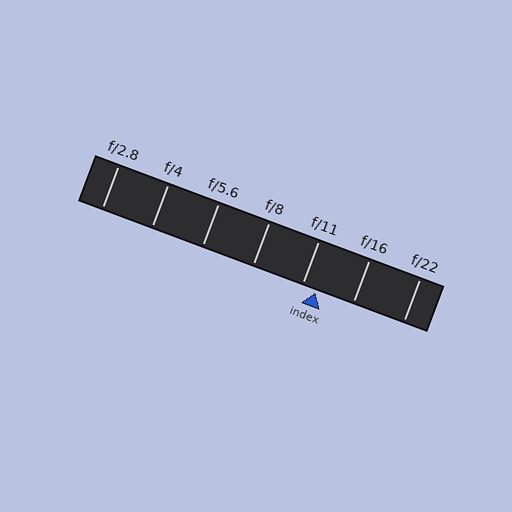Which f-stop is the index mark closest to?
The index mark is closest to f/11.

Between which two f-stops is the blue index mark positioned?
The index mark is between f/11 and f/16.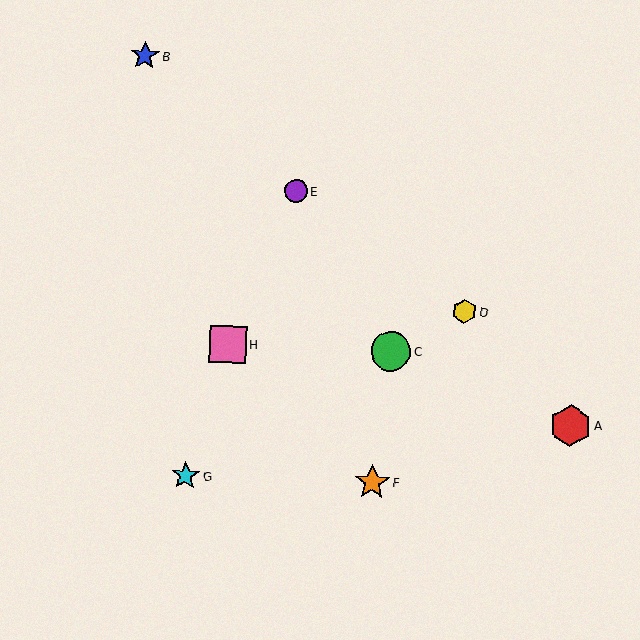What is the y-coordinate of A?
Object A is at y≈426.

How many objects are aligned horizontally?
2 objects (C, H) are aligned horizontally.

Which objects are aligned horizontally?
Objects C, H are aligned horizontally.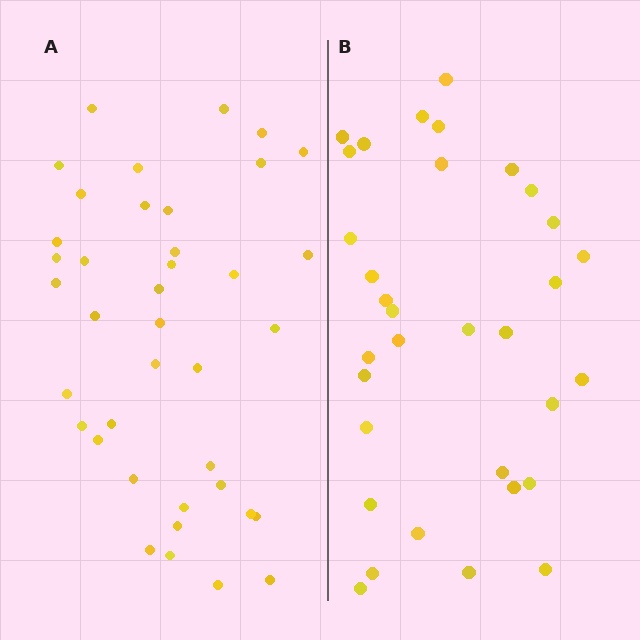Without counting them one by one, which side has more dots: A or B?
Region A (the left region) has more dots.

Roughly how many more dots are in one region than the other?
Region A has about 6 more dots than region B.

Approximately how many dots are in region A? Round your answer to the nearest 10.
About 40 dots. (The exact count is 39, which rounds to 40.)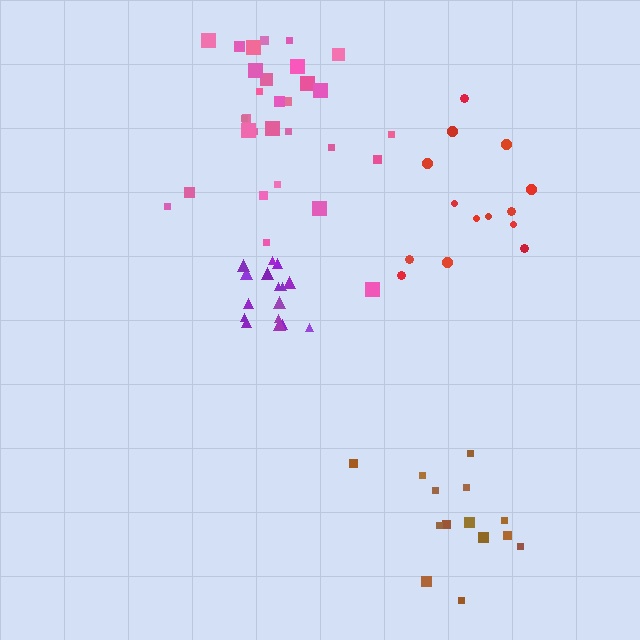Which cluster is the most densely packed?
Purple.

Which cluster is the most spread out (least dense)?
Brown.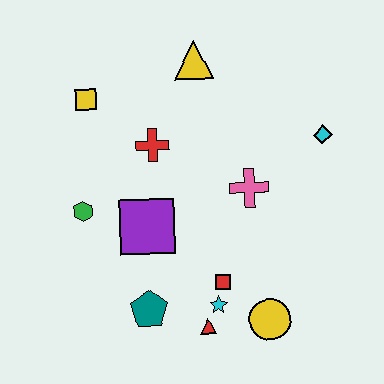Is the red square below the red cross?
Yes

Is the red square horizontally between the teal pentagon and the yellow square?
No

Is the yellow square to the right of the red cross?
No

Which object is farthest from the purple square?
The cyan diamond is farthest from the purple square.